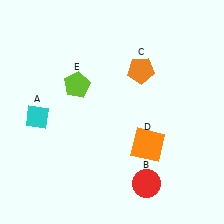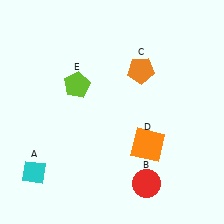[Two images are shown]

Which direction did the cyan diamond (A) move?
The cyan diamond (A) moved down.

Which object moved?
The cyan diamond (A) moved down.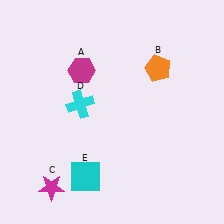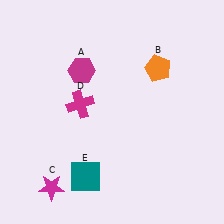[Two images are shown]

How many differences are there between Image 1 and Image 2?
There are 2 differences between the two images.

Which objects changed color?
D changed from cyan to magenta. E changed from cyan to teal.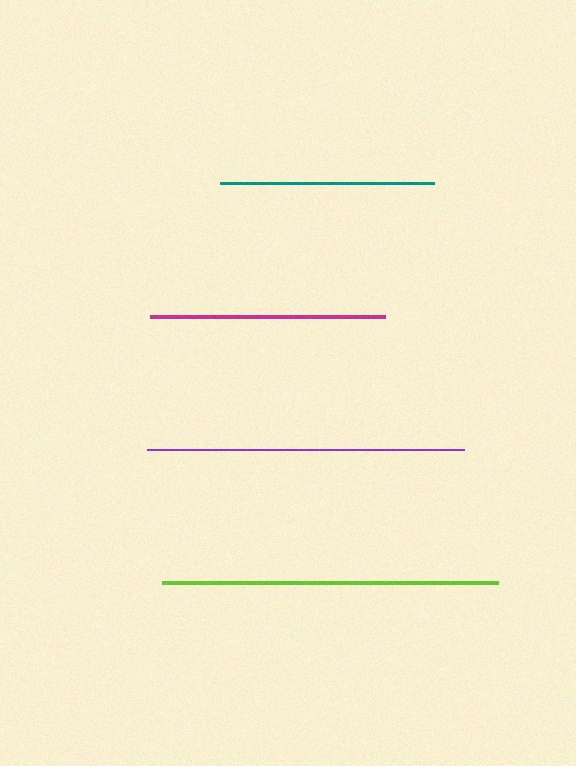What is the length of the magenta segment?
The magenta segment is approximately 235 pixels long.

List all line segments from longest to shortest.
From longest to shortest: lime, purple, magenta, teal.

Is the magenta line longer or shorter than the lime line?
The lime line is longer than the magenta line.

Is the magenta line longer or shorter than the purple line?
The purple line is longer than the magenta line.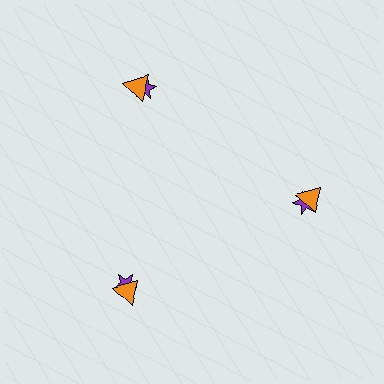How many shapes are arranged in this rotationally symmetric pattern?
There are 6 shapes, arranged in 3 groups of 2.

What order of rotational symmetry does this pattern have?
This pattern has 3-fold rotational symmetry.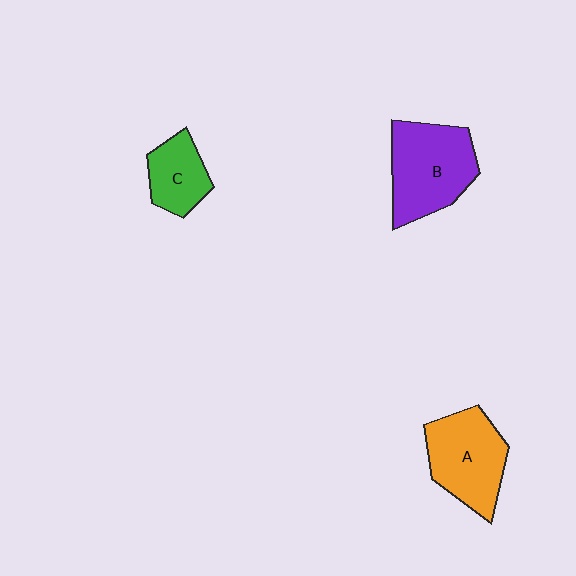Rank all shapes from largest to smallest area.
From largest to smallest: B (purple), A (orange), C (green).